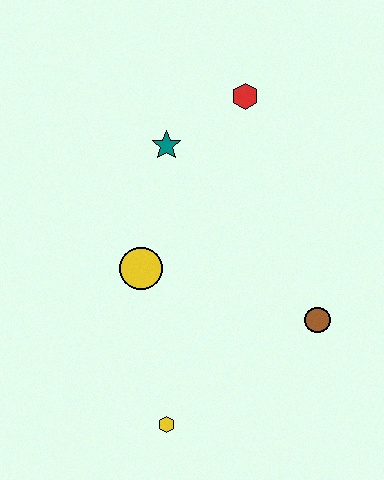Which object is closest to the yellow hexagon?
The yellow circle is closest to the yellow hexagon.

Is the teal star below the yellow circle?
No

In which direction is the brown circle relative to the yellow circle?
The brown circle is to the right of the yellow circle.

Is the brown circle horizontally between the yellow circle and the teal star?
No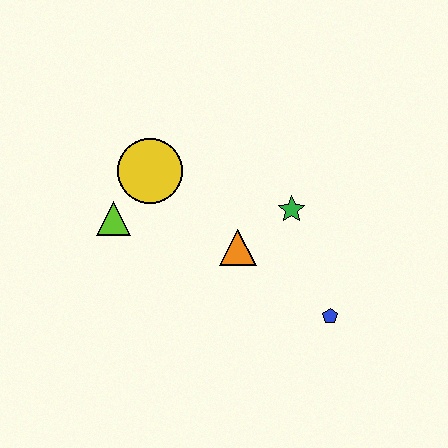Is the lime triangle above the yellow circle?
No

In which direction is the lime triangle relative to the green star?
The lime triangle is to the left of the green star.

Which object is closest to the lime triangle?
The yellow circle is closest to the lime triangle.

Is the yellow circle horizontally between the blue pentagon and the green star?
No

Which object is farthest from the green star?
The lime triangle is farthest from the green star.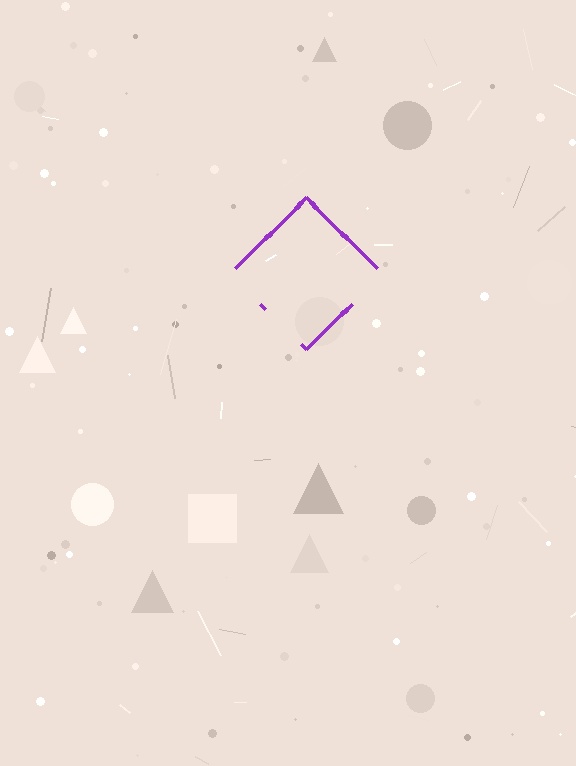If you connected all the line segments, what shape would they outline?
They would outline a diamond.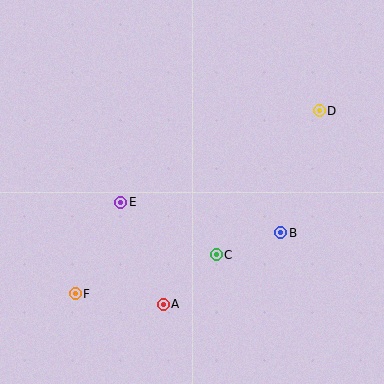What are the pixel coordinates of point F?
Point F is at (75, 294).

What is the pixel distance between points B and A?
The distance between B and A is 138 pixels.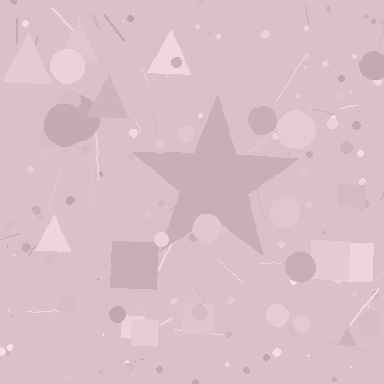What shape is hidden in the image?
A star is hidden in the image.